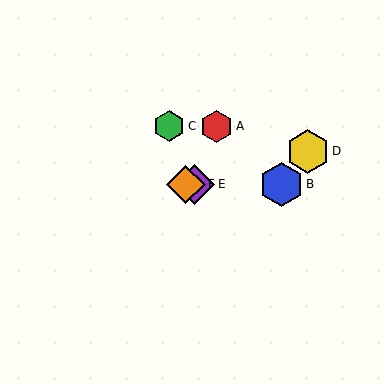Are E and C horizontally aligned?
No, E is at y≈184 and C is at y≈126.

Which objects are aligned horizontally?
Objects B, E, F are aligned horizontally.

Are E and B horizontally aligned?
Yes, both are at y≈184.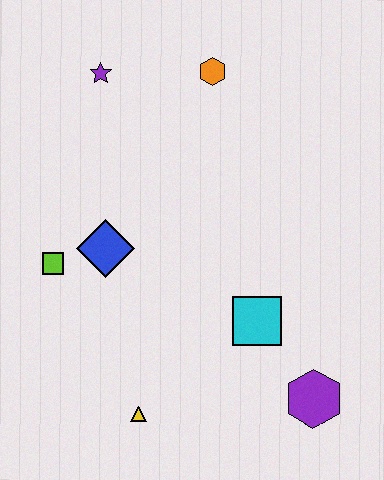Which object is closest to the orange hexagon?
The purple star is closest to the orange hexagon.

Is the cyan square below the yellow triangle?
No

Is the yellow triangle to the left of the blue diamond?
No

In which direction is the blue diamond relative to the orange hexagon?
The blue diamond is below the orange hexagon.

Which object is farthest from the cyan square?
The purple star is farthest from the cyan square.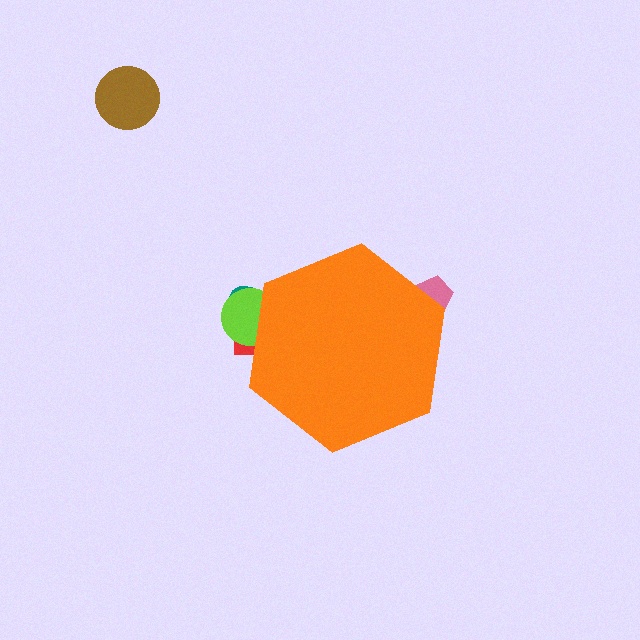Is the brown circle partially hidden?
No, the brown circle is fully visible.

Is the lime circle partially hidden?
Yes, the lime circle is partially hidden behind the orange hexagon.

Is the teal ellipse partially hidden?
Yes, the teal ellipse is partially hidden behind the orange hexagon.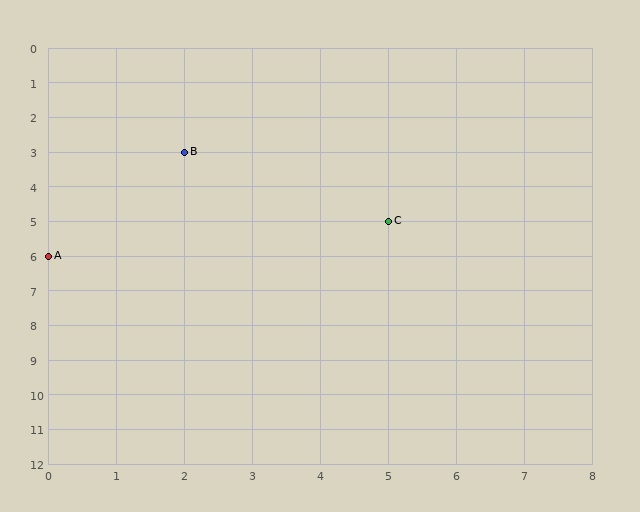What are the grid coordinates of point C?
Point C is at grid coordinates (5, 5).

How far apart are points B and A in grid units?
Points B and A are 2 columns and 3 rows apart (about 3.6 grid units diagonally).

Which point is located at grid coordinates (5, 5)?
Point C is at (5, 5).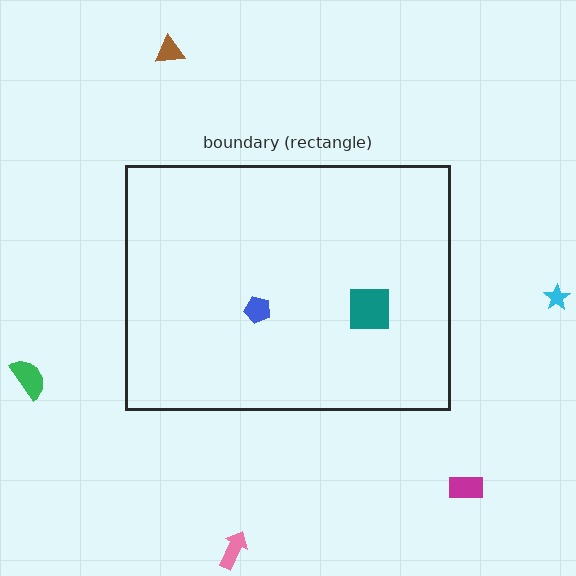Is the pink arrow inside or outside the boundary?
Outside.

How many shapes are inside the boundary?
2 inside, 5 outside.